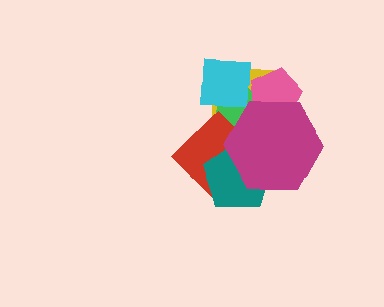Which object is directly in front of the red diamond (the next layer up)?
The teal pentagon is directly in front of the red diamond.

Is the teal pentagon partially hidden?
Yes, it is partially covered by another shape.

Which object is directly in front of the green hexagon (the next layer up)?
The red diamond is directly in front of the green hexagon.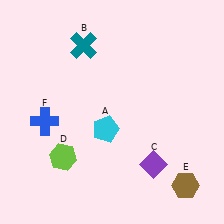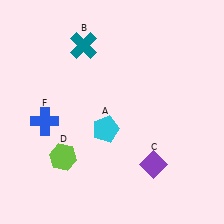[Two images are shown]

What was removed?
The brown hexagon (E) was removed in Image 2.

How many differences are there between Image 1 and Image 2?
There is 1 difference between the two images.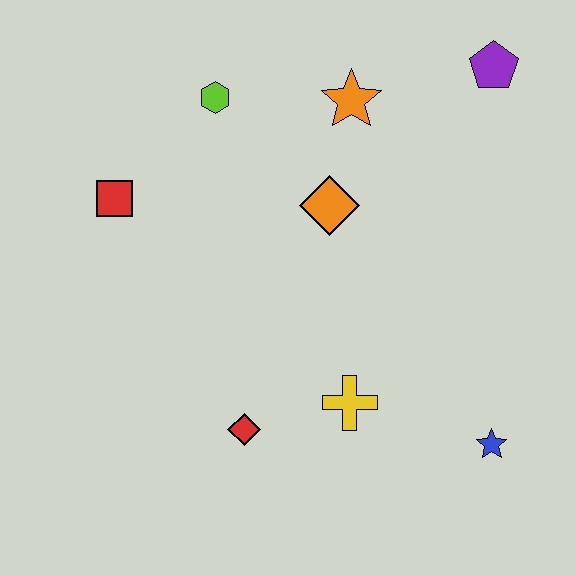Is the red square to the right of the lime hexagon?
No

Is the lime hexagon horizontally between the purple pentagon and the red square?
Yes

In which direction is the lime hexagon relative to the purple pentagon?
The lime hexagon is to the left of the purple pentagon.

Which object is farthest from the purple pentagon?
The red diamond is farthest from the purple pentagon.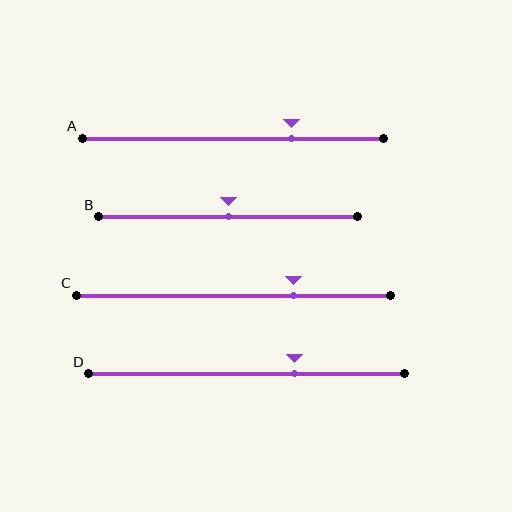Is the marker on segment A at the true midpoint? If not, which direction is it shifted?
No, the marker on segment A is shifted to the right by about 20% of the segment length.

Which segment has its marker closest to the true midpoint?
Segment B has its marker closest to the true midpoint.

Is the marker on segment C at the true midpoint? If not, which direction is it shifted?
No, the marker on segment C is shifted to the right by about 19% of the segment length.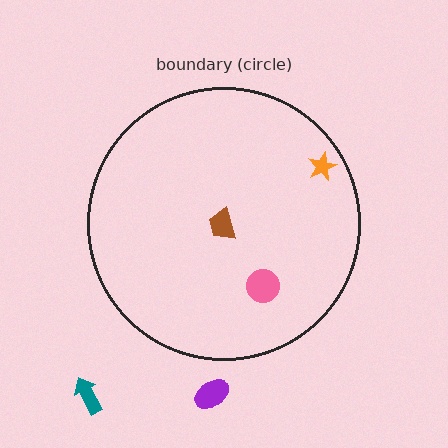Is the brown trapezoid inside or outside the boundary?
Inside.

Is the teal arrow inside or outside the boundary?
Outside.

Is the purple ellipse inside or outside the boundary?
Outside.